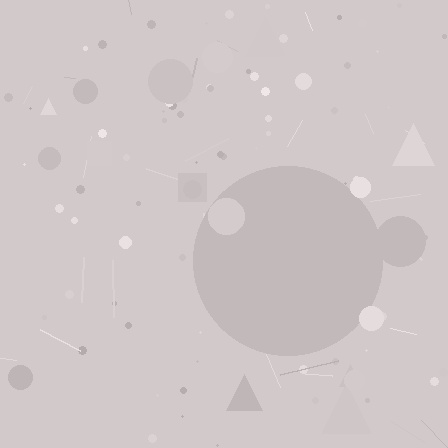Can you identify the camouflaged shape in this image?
The camouflaged shape is a circle.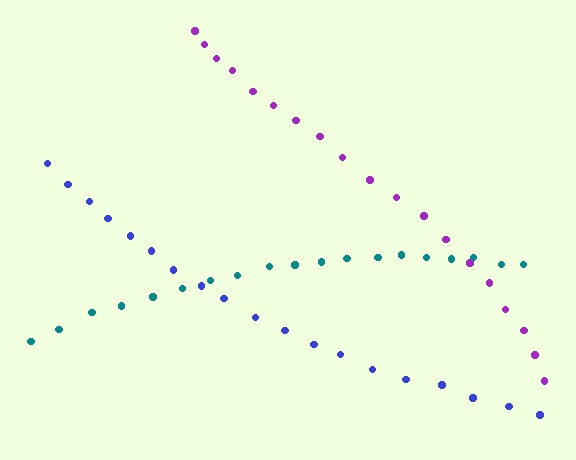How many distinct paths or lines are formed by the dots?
There are 3 distinct paths.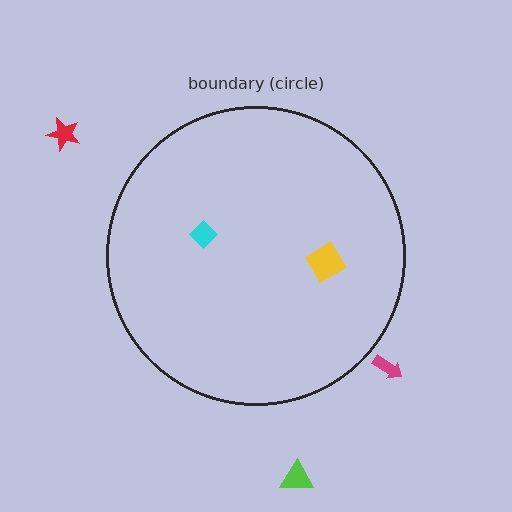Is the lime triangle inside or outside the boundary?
Outside.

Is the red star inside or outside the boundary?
Outside.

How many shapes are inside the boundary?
2 inside, 3 outside.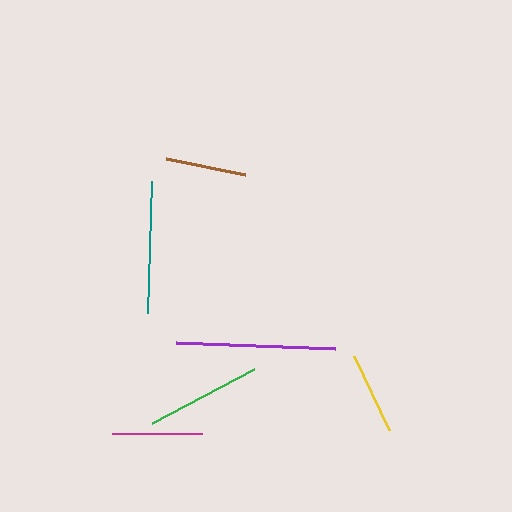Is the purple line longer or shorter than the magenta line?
The purple line is longer than the magenta line.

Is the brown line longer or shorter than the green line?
The green line is longer than the brown line.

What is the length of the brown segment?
The brown segment is approximately 80 pixels long.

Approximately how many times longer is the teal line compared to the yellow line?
The teal line is approximately 1.6 times the length of the yellow line.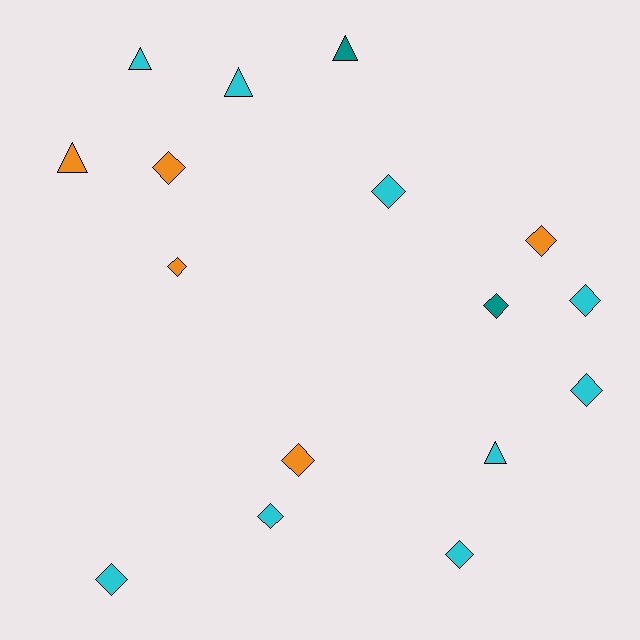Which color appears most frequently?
Cyan, with 9 objects.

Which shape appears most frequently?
Diamond, with 11 objects.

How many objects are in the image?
There are 16 objects.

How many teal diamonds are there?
There is 1 teal diamond.